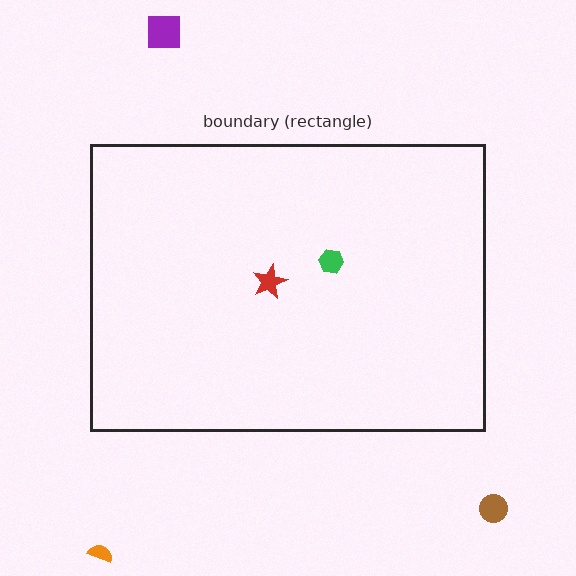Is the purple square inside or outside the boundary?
Outside.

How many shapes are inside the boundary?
2 inside, 3 outside.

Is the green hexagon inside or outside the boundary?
Inside.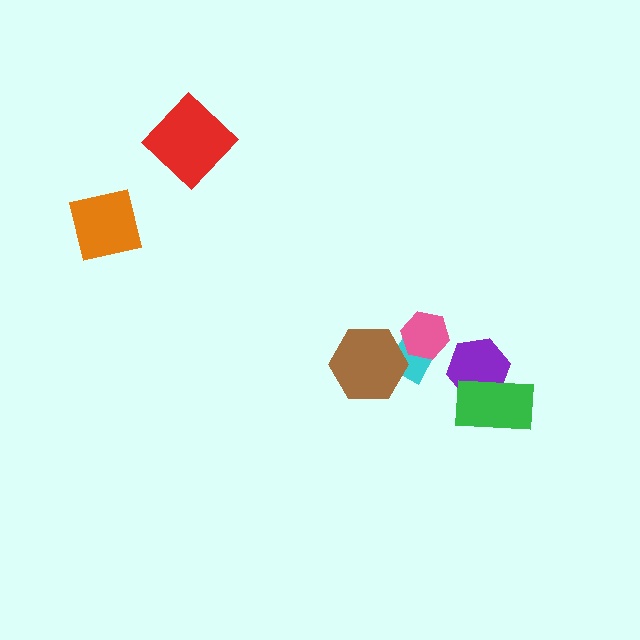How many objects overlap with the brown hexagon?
1 object overlaps with the brown hexagon.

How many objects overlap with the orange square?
0 objects overlap with the orange square.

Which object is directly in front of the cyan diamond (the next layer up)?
The pink hexagon is directly in front of the cyan diamond.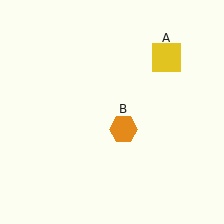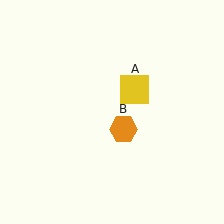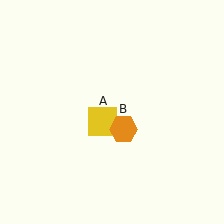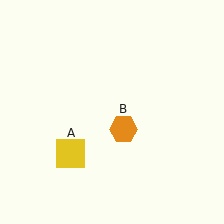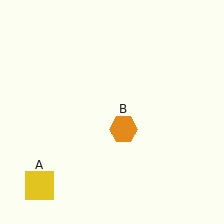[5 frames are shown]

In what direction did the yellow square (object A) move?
The yellow square (object A) moved down and to the left.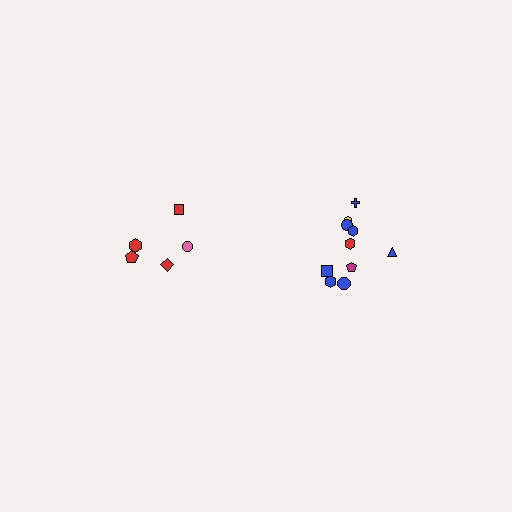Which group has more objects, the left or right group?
The right group.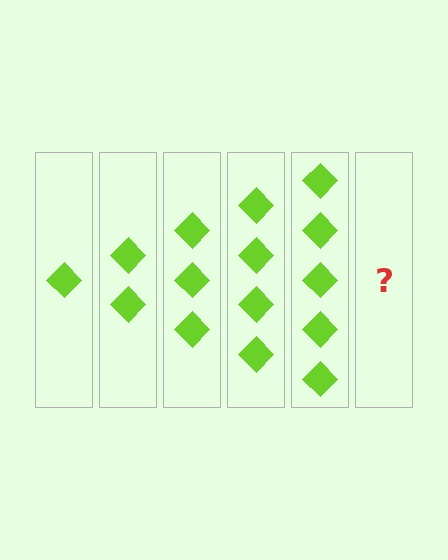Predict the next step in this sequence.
The next step is 6 diamonds.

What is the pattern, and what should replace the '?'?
The pattern is that each step adds one more diamond. The '?' should be 6 diamonds.